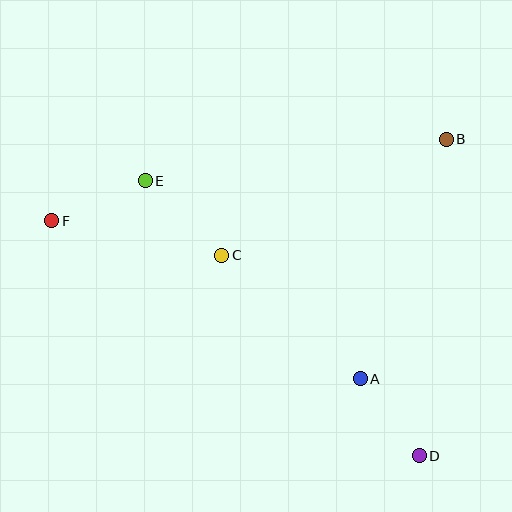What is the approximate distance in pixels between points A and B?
The distance between A and B is approximately 255 pixels.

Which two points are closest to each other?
Points A and D are closest to each other.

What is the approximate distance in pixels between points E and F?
The distance between E and F is approximately 102 pixels.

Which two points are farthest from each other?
Points D and F are farthest from each other.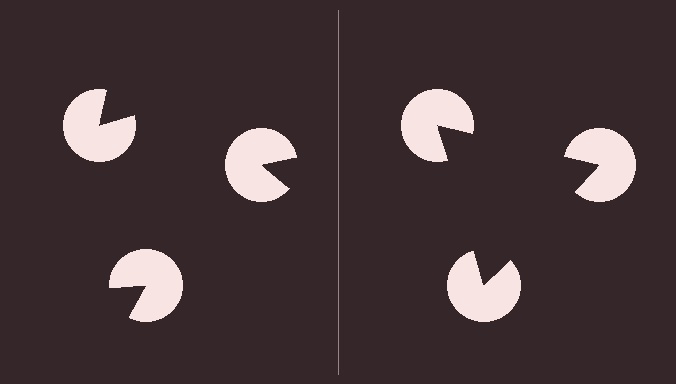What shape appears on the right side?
An illusory triangle.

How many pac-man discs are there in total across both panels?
6 — 3 on each side.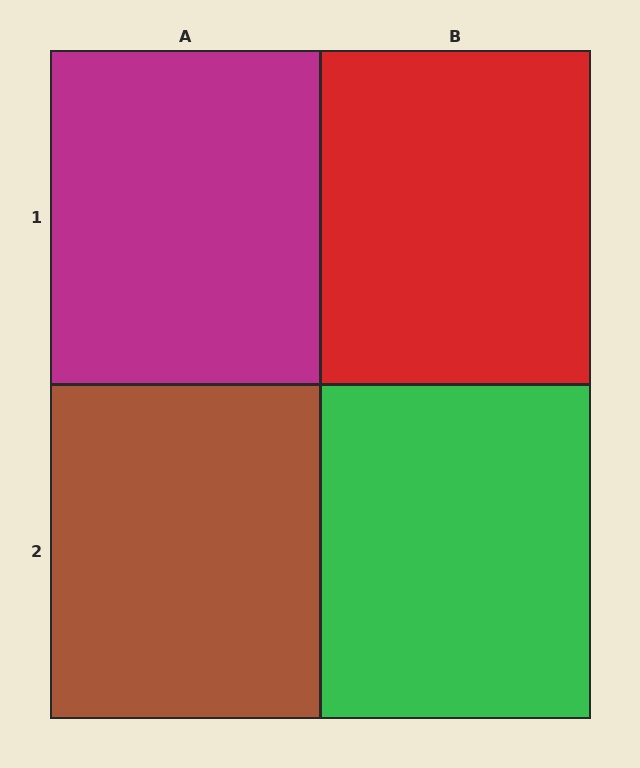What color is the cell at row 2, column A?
Brown.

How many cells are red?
1 cell is red.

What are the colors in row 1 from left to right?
Magenta, red.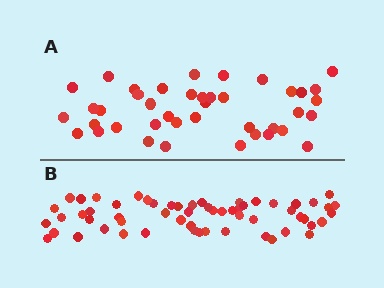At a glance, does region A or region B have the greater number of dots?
Region B (the bottom region) has more dots.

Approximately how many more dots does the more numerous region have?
Region B has approximately 20 more dots than region A.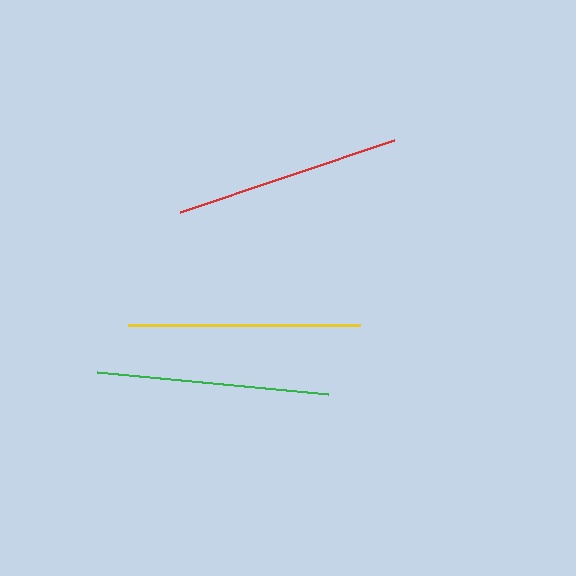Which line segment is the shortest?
The red line is the shortest at approximately 226 pixels.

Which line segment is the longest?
The yellow line is the longest at approximately 232 pixels.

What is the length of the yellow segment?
The yellow segment is approximately 232 pixels long.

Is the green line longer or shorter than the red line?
The green line is longer than the red line.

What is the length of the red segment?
The red segment is approximately 226 pixels long.